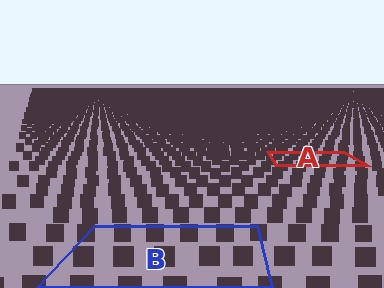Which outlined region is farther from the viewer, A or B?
Region A is farther from the viewer — the texture elements inside it appear smaller and more densely packed.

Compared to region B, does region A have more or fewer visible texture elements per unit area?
Region A has more texture elements per unit area — they are packed more densely because it is farther away.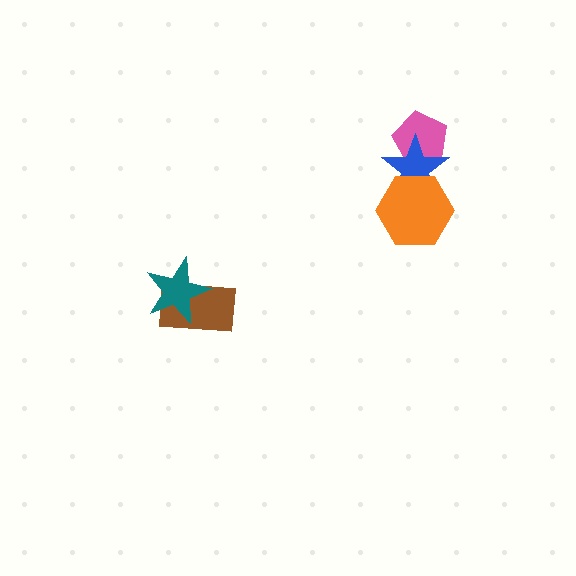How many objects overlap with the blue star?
2 objects overlap with the blue star.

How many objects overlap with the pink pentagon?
1 object overlaps with the pink pentagon.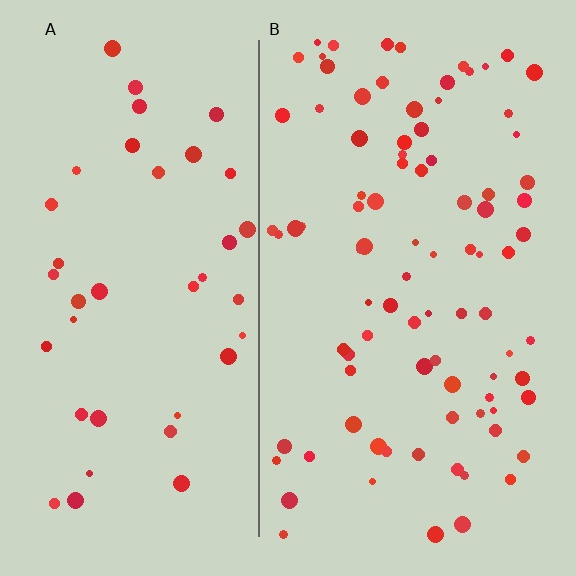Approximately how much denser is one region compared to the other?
Approximately 2.2× — region B over region A.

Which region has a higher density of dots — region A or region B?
B (the right).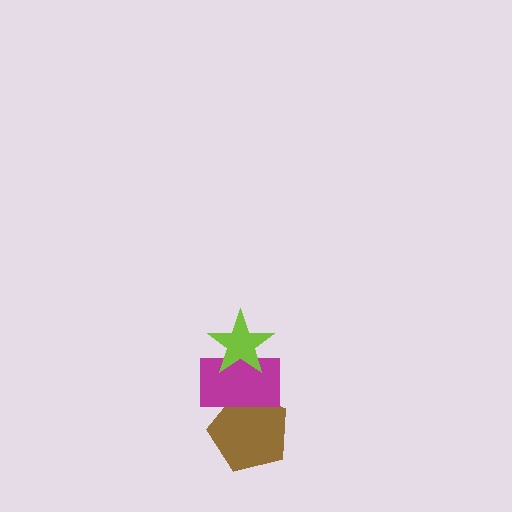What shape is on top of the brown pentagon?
The magenta rectangle is on top of the brown pentagon.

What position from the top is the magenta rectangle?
The magenta rectangle is 2nd from the top.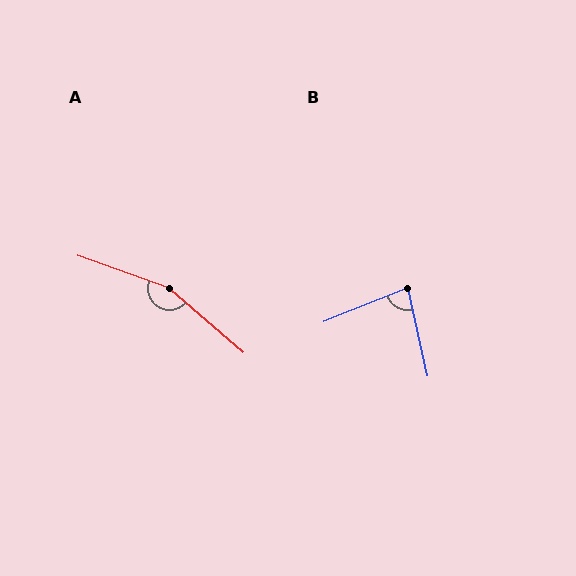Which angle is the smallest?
B, at approximately 81 degrees.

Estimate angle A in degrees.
Approximately 159 degrees.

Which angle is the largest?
A, at approximately 159 degrees.